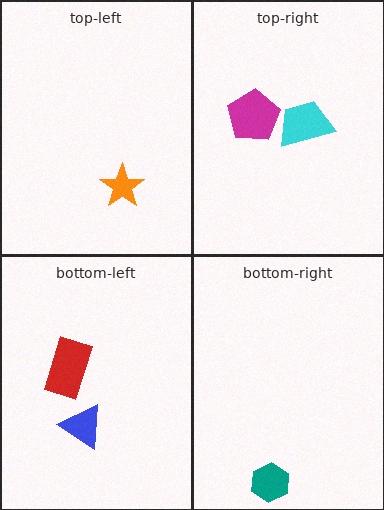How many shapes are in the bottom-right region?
1.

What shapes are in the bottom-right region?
The teal hexagon.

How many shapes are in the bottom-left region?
2.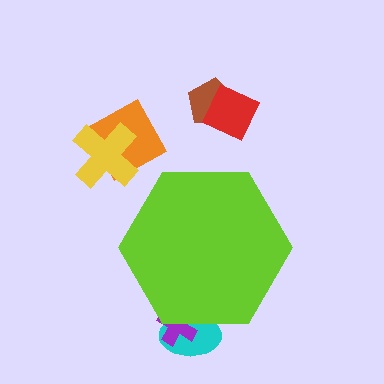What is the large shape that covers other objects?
A lime hexagon.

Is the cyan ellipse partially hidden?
Yes, the cyan ellipse is partially hidden behind the lime hexagon.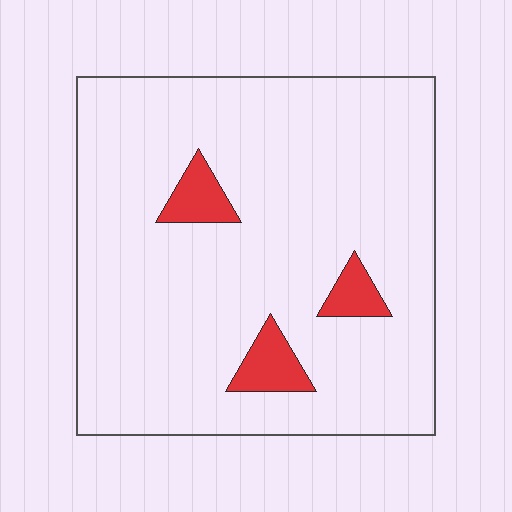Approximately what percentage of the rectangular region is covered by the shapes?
Approximately 5%.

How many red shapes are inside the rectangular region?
3.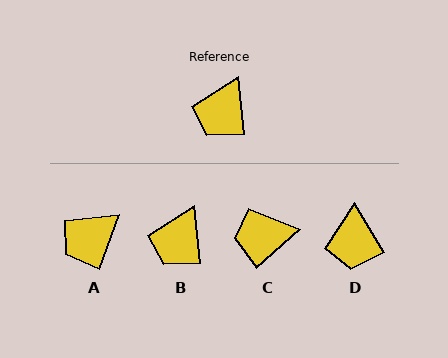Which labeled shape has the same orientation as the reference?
B.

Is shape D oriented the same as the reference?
No, it is off by about 25 degrees.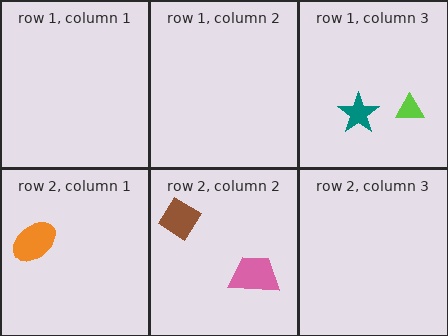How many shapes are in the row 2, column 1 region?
1.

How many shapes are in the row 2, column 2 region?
2.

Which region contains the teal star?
The row 1, column 3 region.